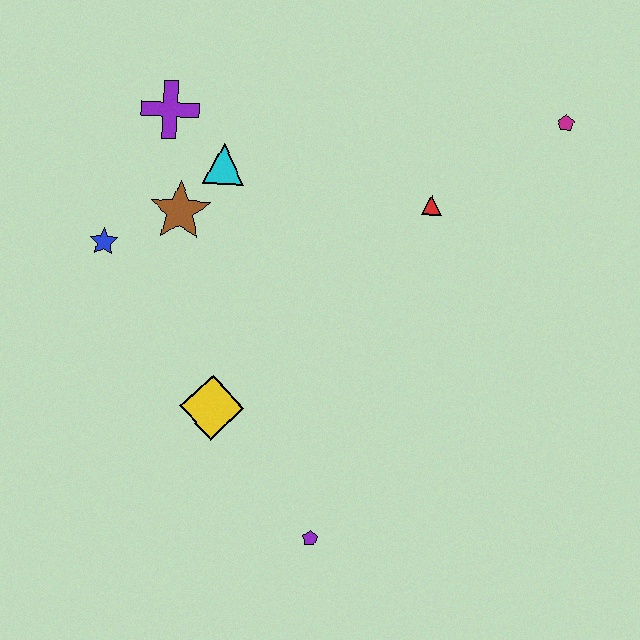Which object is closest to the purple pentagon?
The yellow diamond is closest to the purple pentagon.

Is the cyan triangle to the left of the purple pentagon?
Yes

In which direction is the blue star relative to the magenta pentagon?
The blue star is to the left of the magenta pentagon.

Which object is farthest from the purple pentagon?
The magenta pentagon is farthest from the purple pentagon.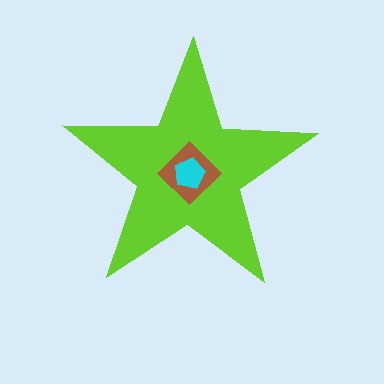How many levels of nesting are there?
3.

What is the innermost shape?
The cyan pentagon.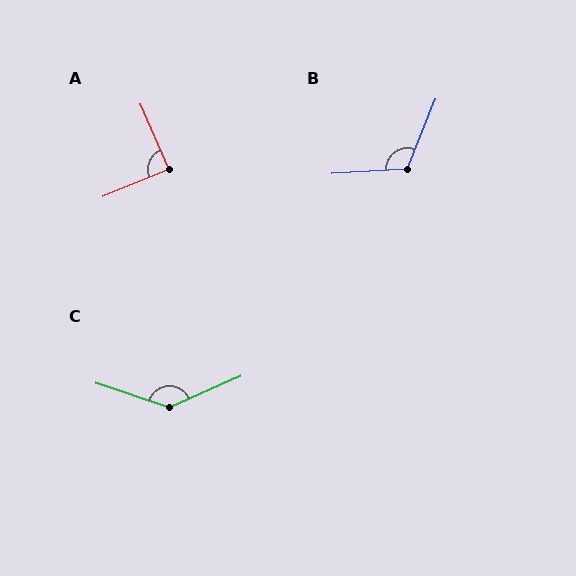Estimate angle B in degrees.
Approximately 116 degrees.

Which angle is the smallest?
A, at approximately 89 degrees.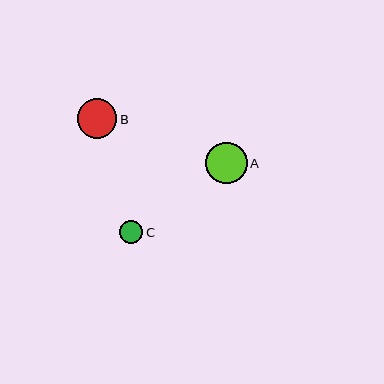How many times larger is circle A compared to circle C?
Circle A is approximately 1.8 times the size of circle C.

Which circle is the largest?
Circle A is the largest with a size of approximately 41 pixels.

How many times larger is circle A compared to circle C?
Circle A is approximately 1.8 times the size of circle C.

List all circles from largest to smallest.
From largest to smallest: A, B, C.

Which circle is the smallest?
Circle C is the smallest with a size of approximately 23 pixels.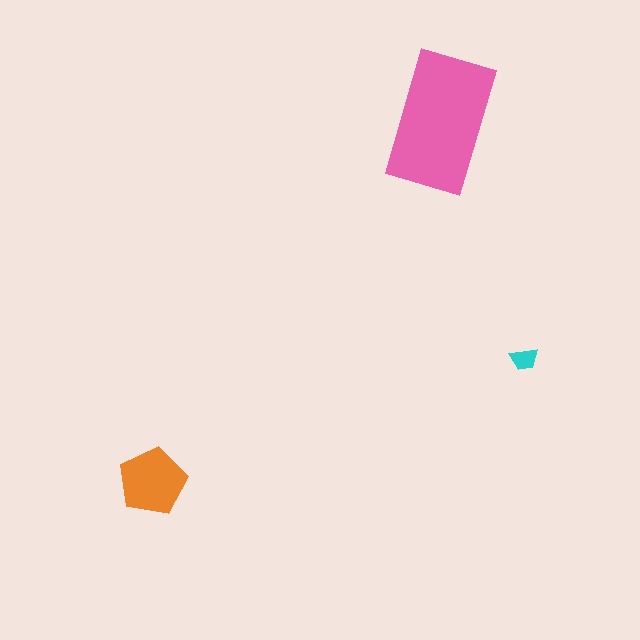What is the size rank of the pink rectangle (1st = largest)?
1st.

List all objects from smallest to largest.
The cyan trapezoid, the orange pentagon, the pink rectangle.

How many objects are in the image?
There are 3 objects in the image.